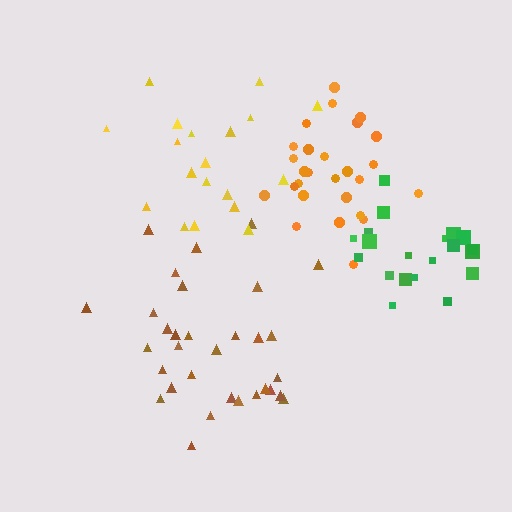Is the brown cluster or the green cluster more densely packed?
Green.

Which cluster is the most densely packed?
Green.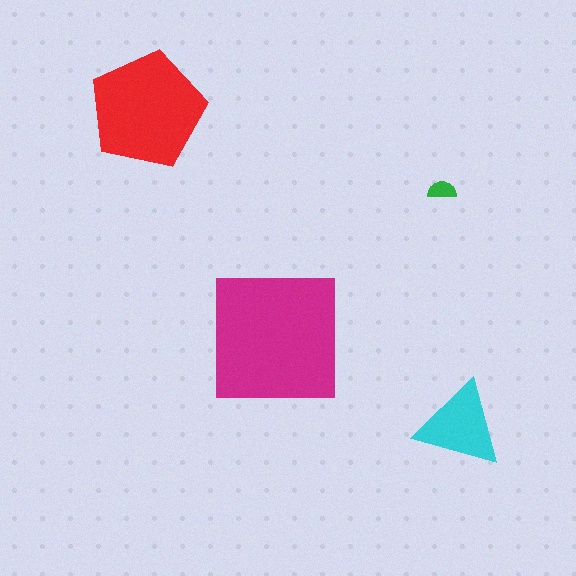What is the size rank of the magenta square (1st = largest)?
1st.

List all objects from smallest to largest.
The green semicircle, the cyan triangle, the red pentagon, the magenta square.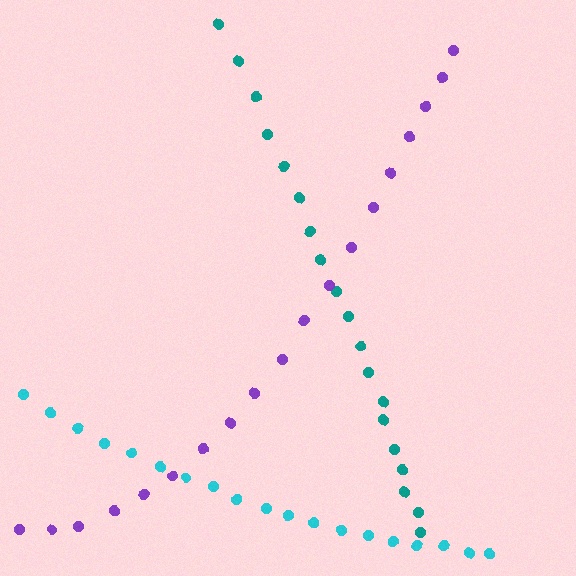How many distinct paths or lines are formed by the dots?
There are 3 distinct paths.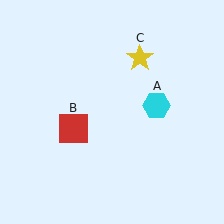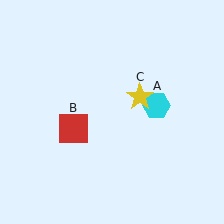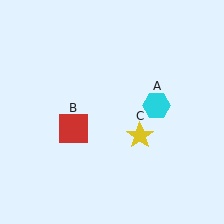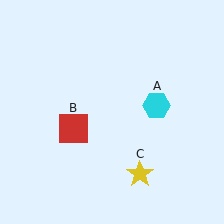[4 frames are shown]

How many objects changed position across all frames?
1 object changed position: yellow star (object C).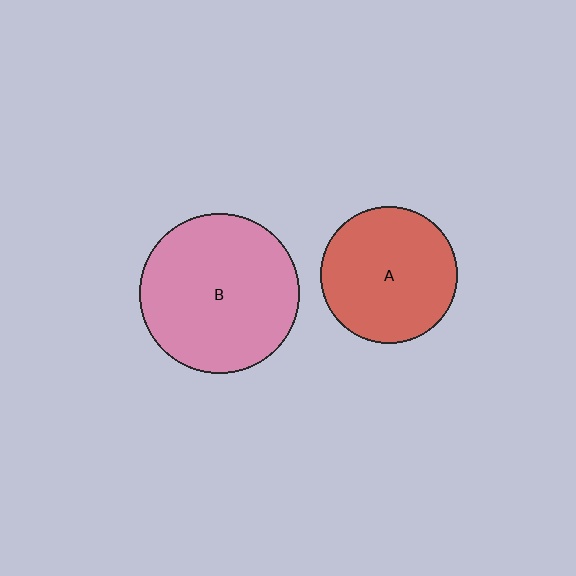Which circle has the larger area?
Circle B (pink).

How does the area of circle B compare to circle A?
Approximately 1.4 times.